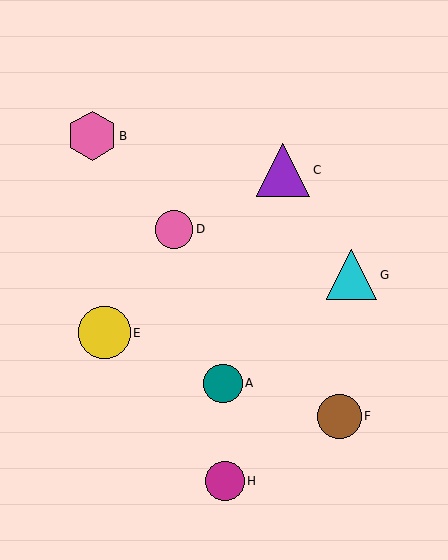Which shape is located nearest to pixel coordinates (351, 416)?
The brown circle (labeled F) at (339, 416) is nearest to that location.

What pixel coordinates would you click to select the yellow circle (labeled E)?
Click at (104, 333) to select the yellow circle E.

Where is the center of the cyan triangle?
The center of the cyan triangle is at (351, 275).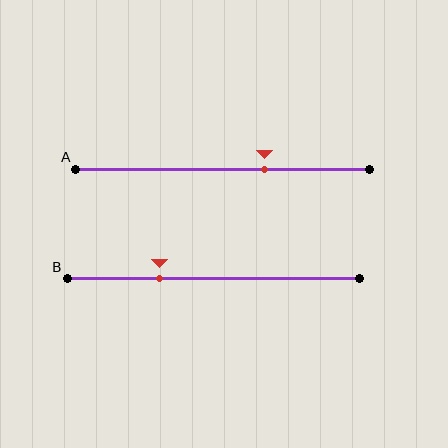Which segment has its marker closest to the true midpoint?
Segment A has its marker closest to the true midpoint.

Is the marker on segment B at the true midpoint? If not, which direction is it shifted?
No, the marker on segment B is shifted to the left by about 18% of the segment length.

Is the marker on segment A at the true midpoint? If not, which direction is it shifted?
No, the marker on segment A is shifted to the right by about 14% of the segment length.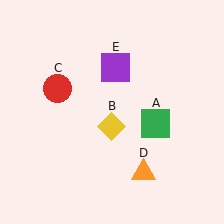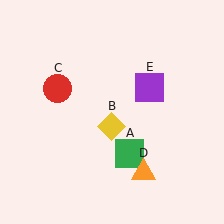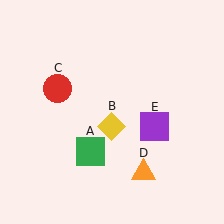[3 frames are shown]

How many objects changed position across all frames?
2 objects changed position: green square (object A), purple square (object E).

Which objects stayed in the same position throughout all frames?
Yellow diamond (object B) and red circle (object C) and orange triangle (object D) remained stationary.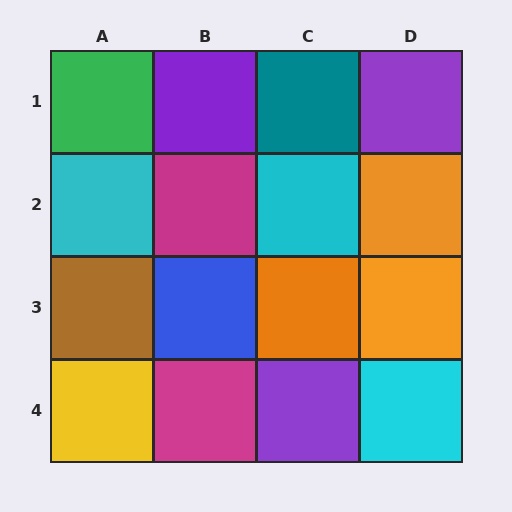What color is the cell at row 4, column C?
Purple.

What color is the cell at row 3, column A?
Brown.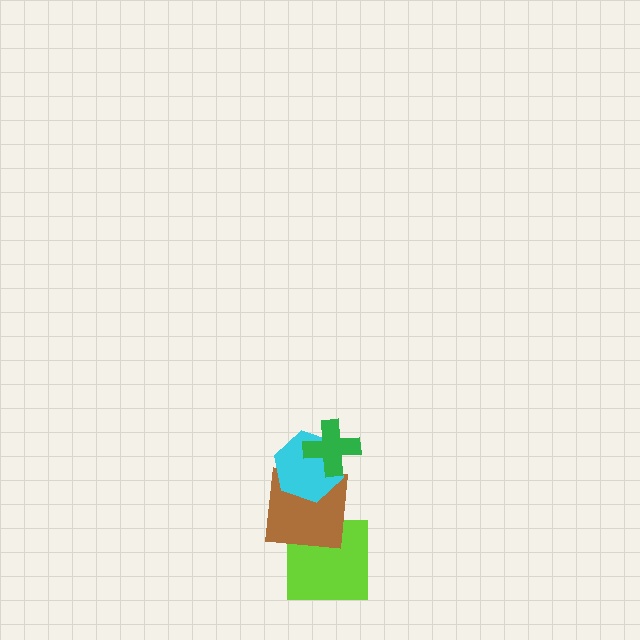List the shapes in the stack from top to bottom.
From top to bottom: the green cross, the cyan hexagon, the brown square, the lime square.